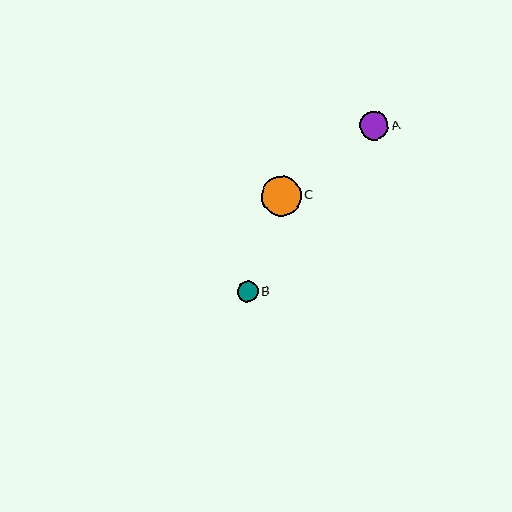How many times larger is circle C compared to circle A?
Circle C is approximately 1.4 times the size of circle A.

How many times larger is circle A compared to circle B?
Circle A is approximately 1.4 times the size of circle B.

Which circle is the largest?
Circle C is the largest with a size of approximately 40 pixels.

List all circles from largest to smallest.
From largest to smallest: C, A, B.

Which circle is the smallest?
Circle B is the smallest with a size of approximately 21 pixels.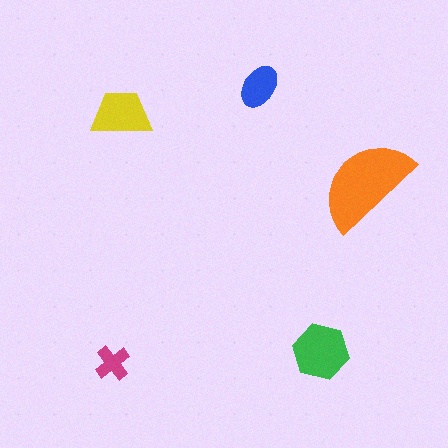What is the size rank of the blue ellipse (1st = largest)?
4th.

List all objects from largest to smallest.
The orange semicircle, the green hexagon, the yellow trapezoid, the blue ellipse, the magenta cross.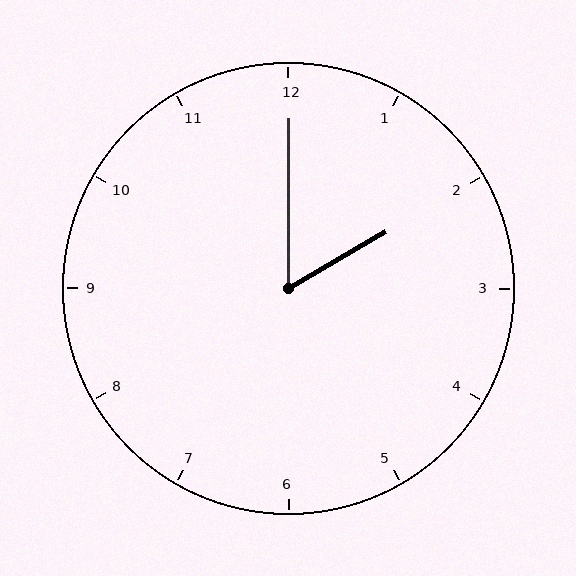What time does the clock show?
2:00.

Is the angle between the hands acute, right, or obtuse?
It is acute.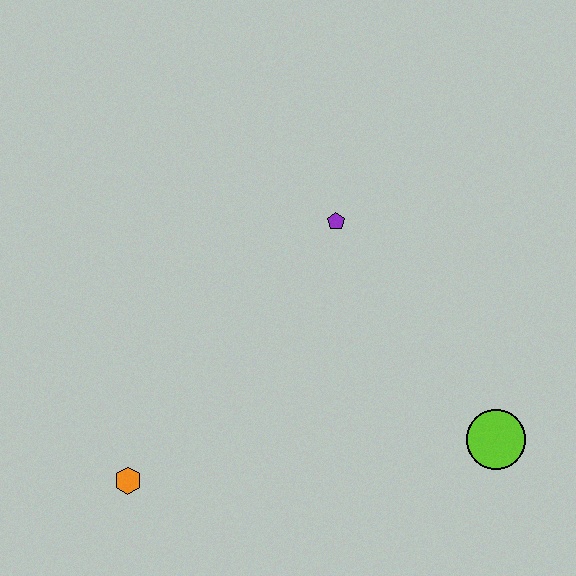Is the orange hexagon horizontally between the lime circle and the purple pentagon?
No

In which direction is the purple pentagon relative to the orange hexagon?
The purple pentagon is above the orange hexagon.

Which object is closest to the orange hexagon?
The purple pentagon is closest to the orange hexagon.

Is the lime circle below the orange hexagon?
No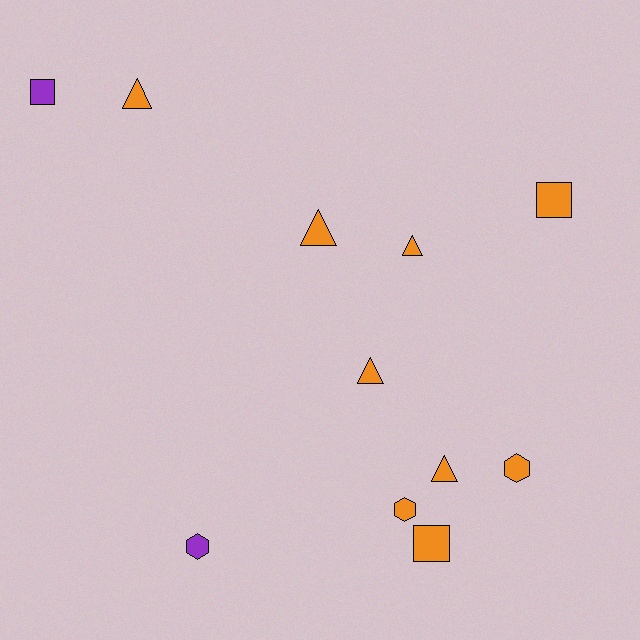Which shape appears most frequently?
Triangle, with 5 objects.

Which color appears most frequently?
Orange, with 9 objects.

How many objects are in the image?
There are 11 objects.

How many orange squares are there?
There are 2 orange squares.